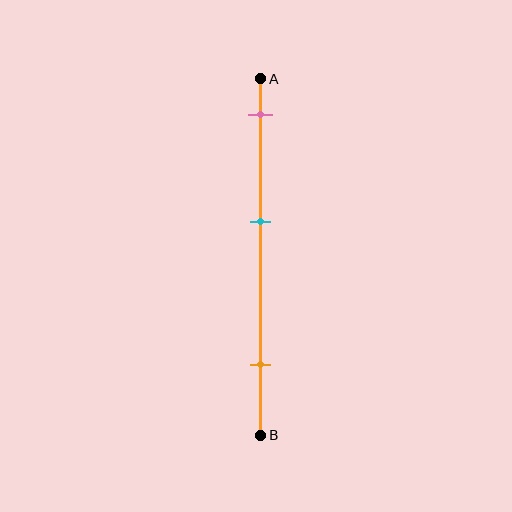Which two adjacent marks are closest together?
The pink and cyan marks are the closest adjacent pair.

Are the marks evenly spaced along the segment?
Yes, the marks are approximately evenly spaced.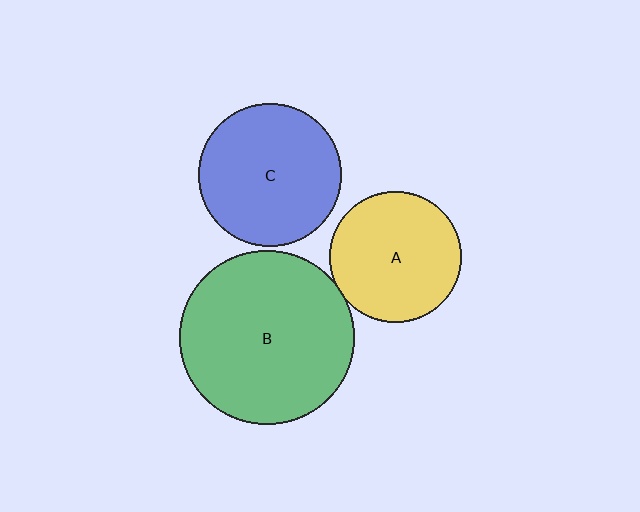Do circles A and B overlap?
Yes.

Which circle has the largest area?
Circle B (green).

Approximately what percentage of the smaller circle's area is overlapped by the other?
Approximately 5%.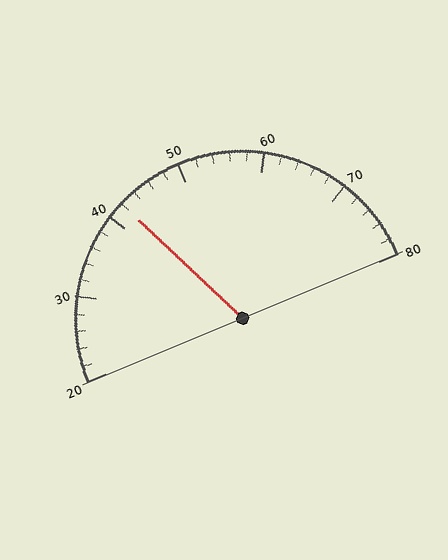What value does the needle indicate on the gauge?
The needle indicates approximately 42.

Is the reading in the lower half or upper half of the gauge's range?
The reading is in the lower half of the range (20 to 80).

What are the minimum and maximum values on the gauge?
The gauge ranges from 20 to 80.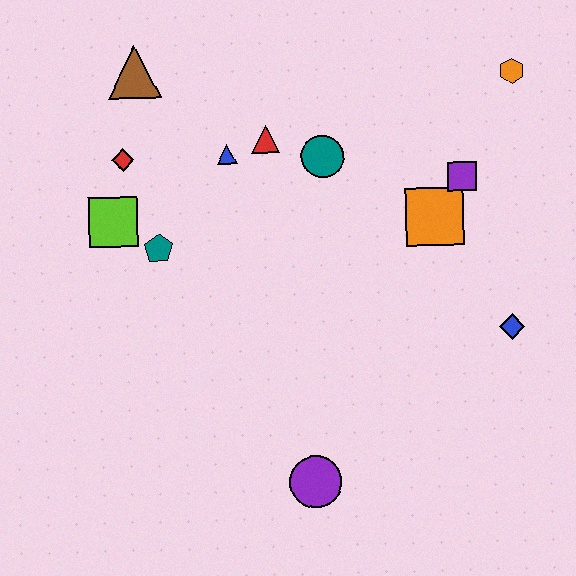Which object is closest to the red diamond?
The lime square is closest to the red diamond.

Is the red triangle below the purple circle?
No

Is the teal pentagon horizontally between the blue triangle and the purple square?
No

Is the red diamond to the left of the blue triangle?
Yes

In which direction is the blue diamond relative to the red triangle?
The blue diamond is to the right of the red triangle.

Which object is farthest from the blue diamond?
The brown triangle is farthest from the blue diamond.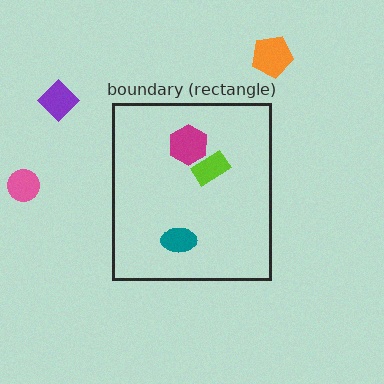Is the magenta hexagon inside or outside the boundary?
Inside.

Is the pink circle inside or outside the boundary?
Outside.